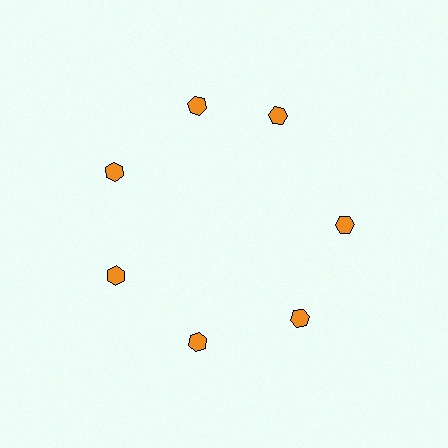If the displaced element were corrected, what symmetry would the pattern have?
It would have 7-fold rotational symmetry — the pattern would map onto itself every 51 degrees.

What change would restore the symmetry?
The symmetry would be restored by rotating it back into even spacing with its neighbors so that all 7 hexagons sit at equal angles and equal distance from the center.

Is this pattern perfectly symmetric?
No. The 7 orange hexagons are arranged in a ring, but one element near the 1 o'clock position is rotated out of alignment along the ring, breaking the 7-fold rotational symmetry.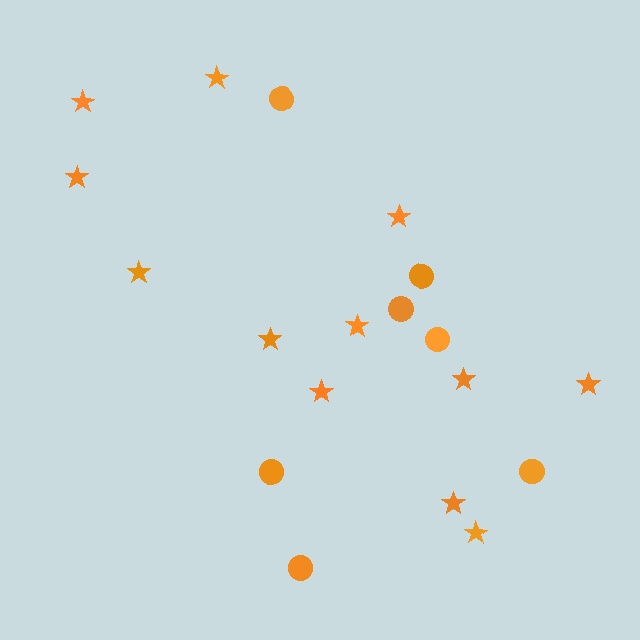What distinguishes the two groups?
There are 2 groups: one group of circles (7) and one group of stars (12).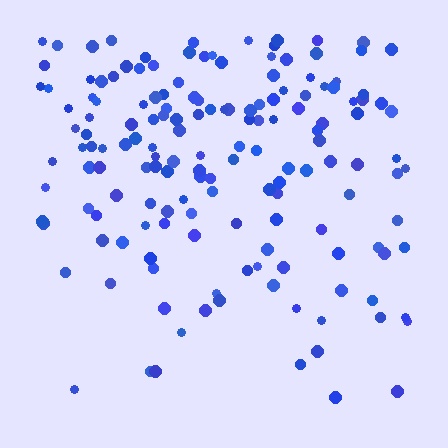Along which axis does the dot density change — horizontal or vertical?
Vertical.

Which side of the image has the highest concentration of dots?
The top.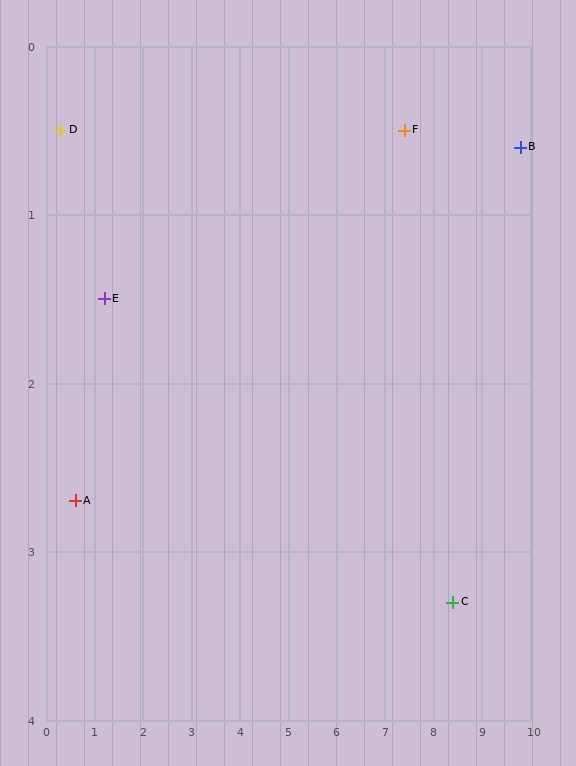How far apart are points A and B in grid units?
Points A and B are about 9.4 grid units apart.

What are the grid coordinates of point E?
Point E is at approximately (1.2, 1.5).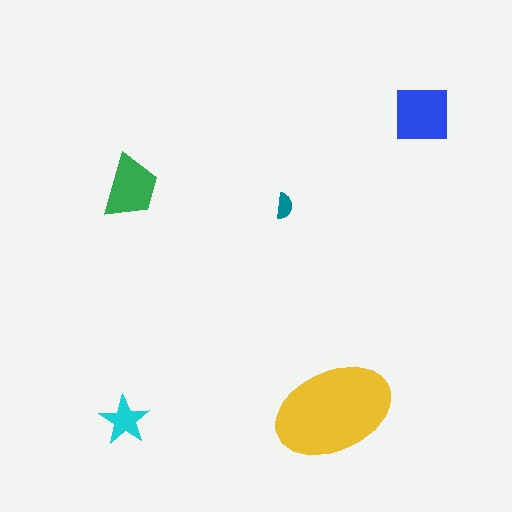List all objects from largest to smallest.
The yellow ellipse, the blue square, the green trapezoid, the cyan star, the teal semicircle.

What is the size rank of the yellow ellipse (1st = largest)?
1st.